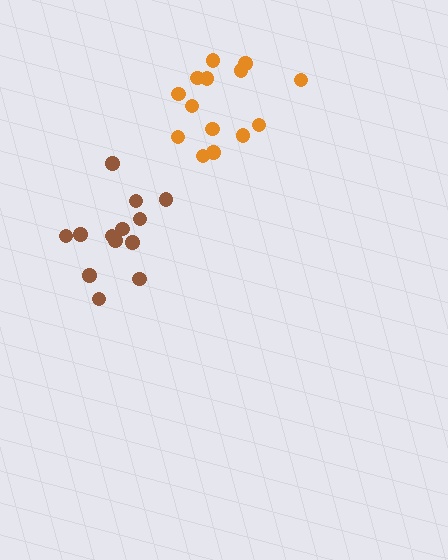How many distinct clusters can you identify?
There are 2 distinct clusters.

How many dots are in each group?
Group 1: 13 dots, Group 2: 14 dots (27 total).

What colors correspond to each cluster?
The clusters are colored: brown, orange.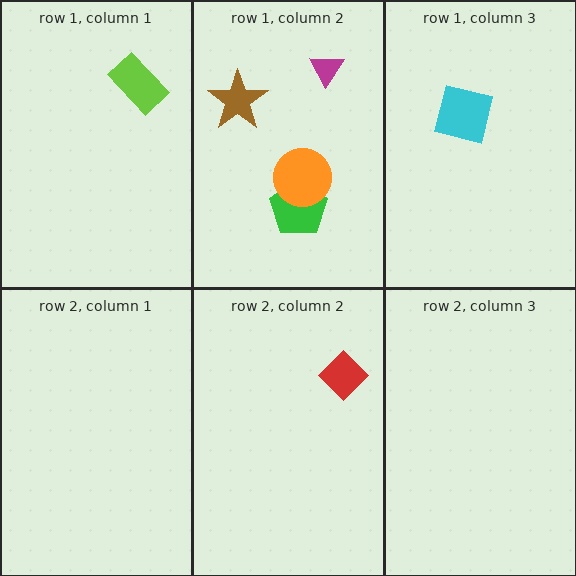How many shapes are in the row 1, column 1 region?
1.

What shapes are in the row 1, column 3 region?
The cyan square.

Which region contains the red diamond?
The row 2, column 2 region.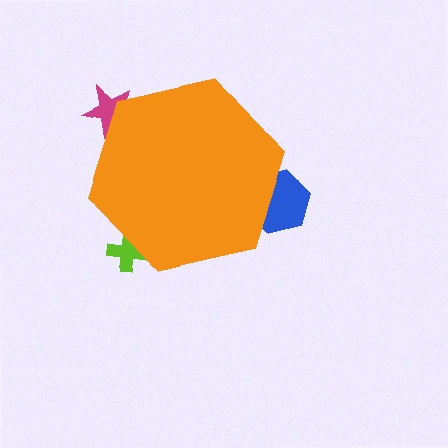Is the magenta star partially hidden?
Yes, the magenta star is partially hidden behind the orange hexagon.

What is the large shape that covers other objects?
An orange hexagon.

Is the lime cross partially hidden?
Yes, the lime cross is partially hidden behind the orange hexagon.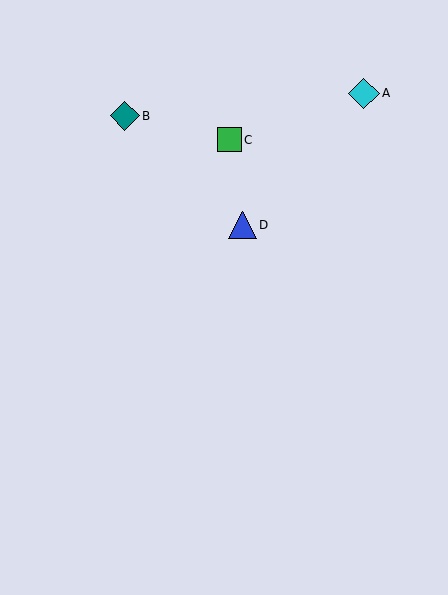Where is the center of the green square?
The center of the green square is at (229, 140).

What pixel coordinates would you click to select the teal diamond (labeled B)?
Click at (125, 116) to select the teal diamond B.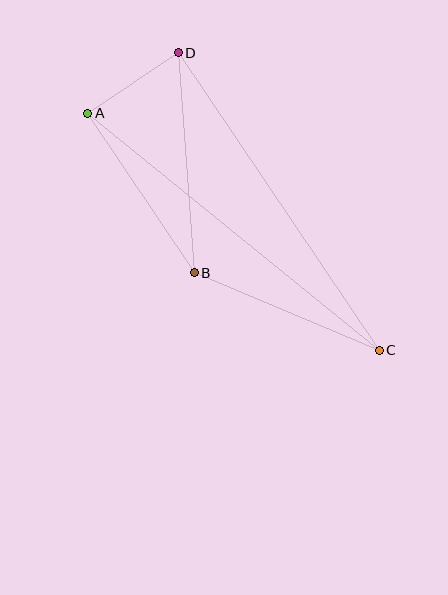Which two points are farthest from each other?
Points A and C are farthest from each other.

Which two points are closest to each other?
Points A and D are closest to each other.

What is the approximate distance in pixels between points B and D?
The distance between B and D is approximately 221 pixels.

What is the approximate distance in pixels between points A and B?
The distance between A and B is approximately 192 pixels.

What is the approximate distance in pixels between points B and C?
The distance between B and C is approximately 201 pixels.